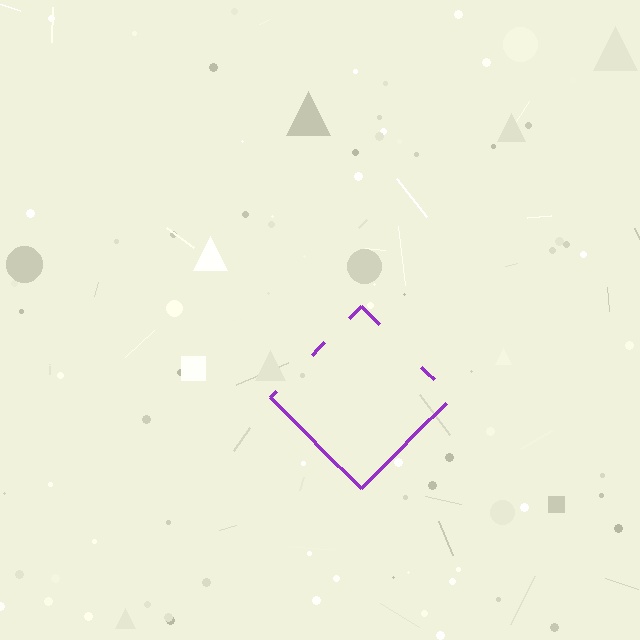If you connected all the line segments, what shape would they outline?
They would outline a diamond.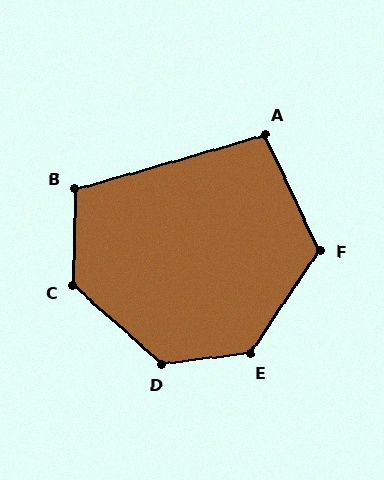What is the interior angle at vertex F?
Approximately 121 degrees (obtuse).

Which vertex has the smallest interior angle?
A, at approximately 99 degrees.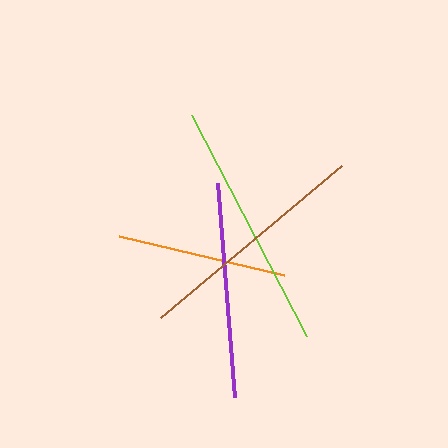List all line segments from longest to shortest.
From longest to shortest: lime, brown, purple, orange.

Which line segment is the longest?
The lime line is the longest at approximately 249 pixels.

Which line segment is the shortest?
The orange line is the shortest at approximately 169 pixels.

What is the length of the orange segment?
The orange segment is approximately 169 pixels long.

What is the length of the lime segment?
The lime segment is approximately 249 pixels long.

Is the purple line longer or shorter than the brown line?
The brown line is longer than the purple line.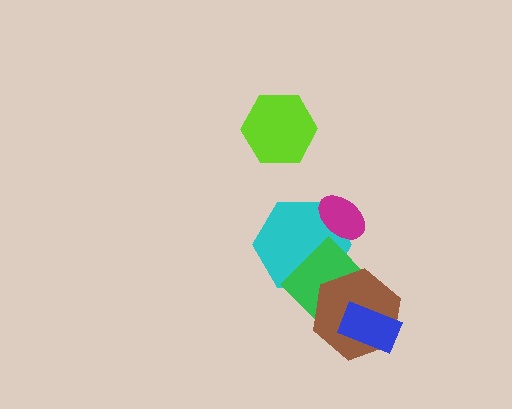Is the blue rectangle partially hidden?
No, no other shape covers it.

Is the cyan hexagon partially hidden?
Yes, it is partially covered by another shape.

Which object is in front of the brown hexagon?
The blue rectangle is in front of the brown hexagon.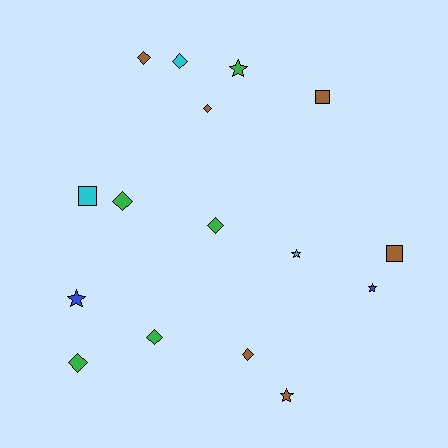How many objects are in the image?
There are 16 objects.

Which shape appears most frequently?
Diamond, with 8 objects.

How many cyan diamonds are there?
There is 1 cyan diamond.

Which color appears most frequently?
Brown, with 6 objects.